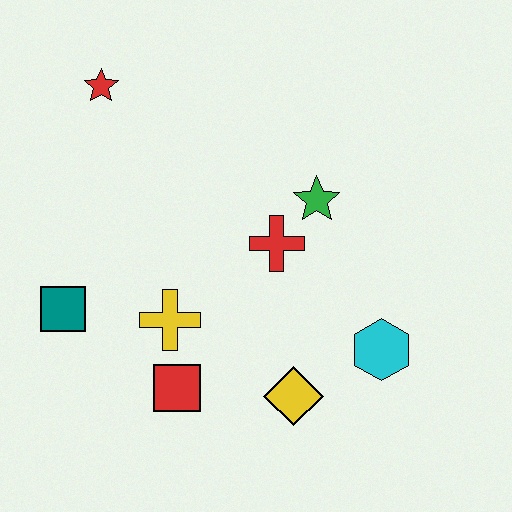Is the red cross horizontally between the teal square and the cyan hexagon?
Yes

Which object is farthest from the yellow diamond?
The red star is farthest from the yellow diamond.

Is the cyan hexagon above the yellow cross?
No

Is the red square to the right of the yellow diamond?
No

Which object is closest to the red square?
The yellow cross is closest to the red square.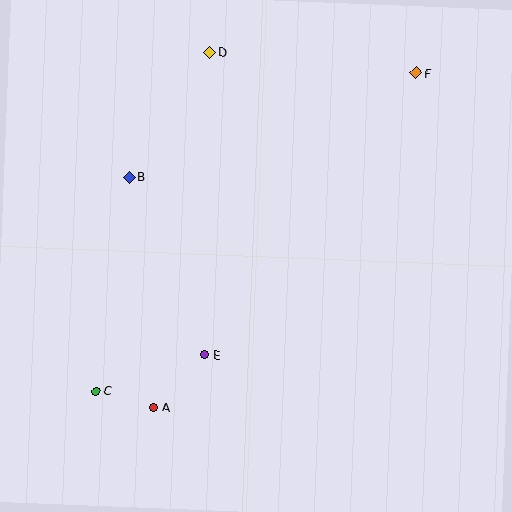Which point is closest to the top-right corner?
Point F is closest to the top-right corner.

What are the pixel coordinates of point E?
Point E is at (205, 355).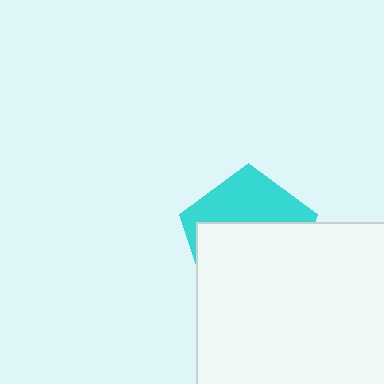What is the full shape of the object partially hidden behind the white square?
The partially hidden object is a cyan pentagon.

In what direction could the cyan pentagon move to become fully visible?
The cyan pentagon could move up. That would shift it out from behind the white square entirely.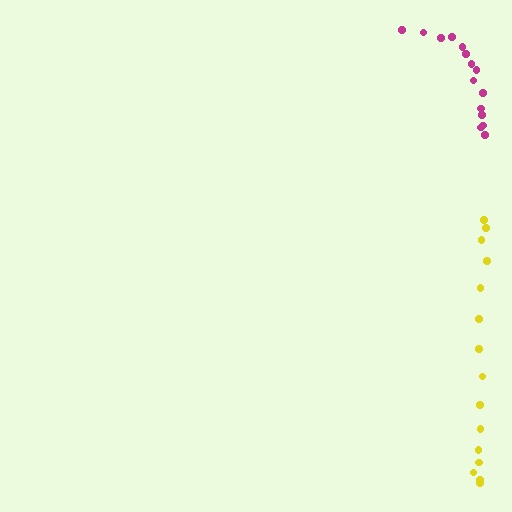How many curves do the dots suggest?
There are 2 distinct paths.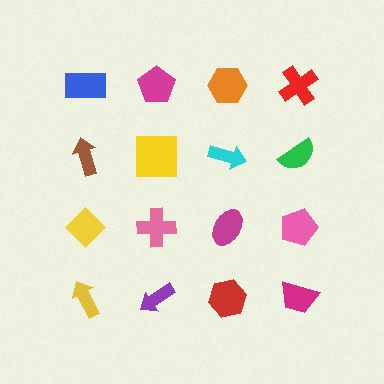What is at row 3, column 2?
A pink cross.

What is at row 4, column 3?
A red hexagon.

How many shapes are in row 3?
4 shapes.